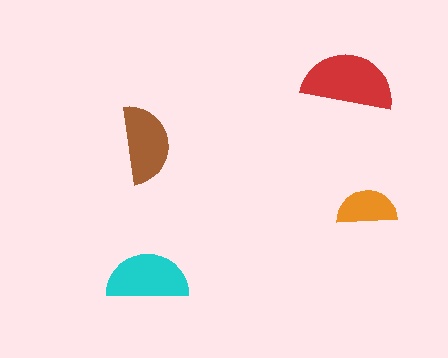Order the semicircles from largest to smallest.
the red one, the cyan one, the brown one, the orange one.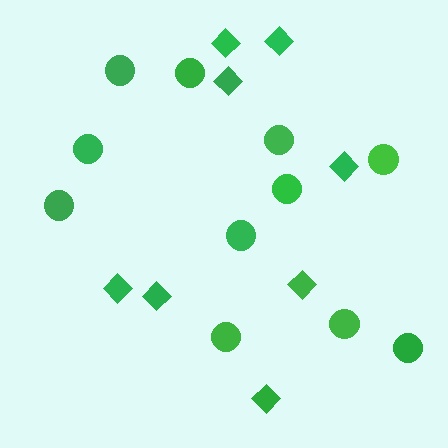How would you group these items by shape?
There are 2 groups: one group of diamonds (8) and one group of circles (11).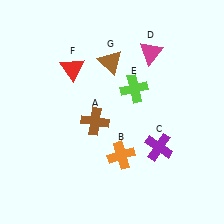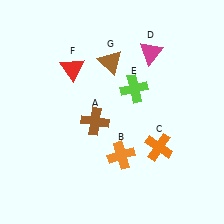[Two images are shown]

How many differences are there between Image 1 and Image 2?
There is 1 difference between the two images.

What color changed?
The cross (C) changed from purple in Image 1 to orange in Image 2.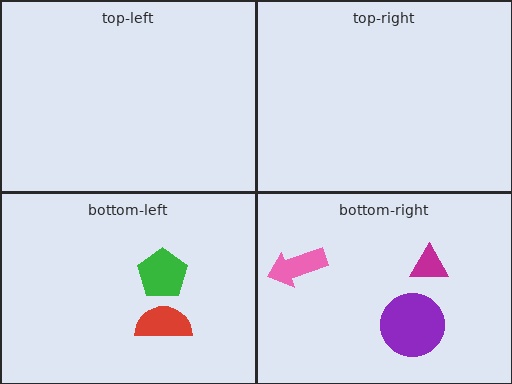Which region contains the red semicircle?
The bottom-left region.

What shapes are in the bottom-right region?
The purple circle, the magenta triangle, the pink arrow.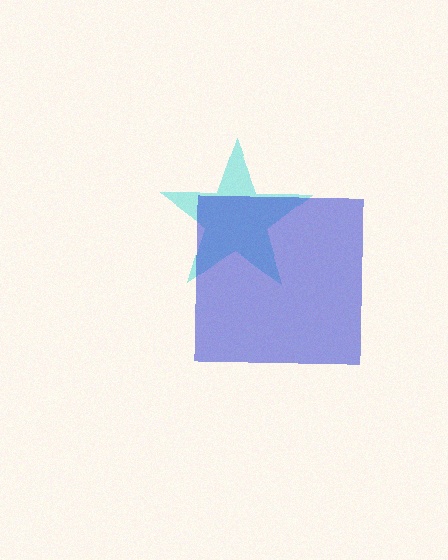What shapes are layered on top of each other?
The layered shapes are: a cyan star, a blue square.